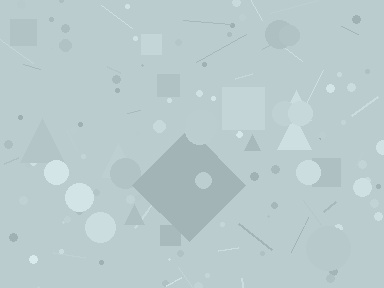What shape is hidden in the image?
A diamond is hidden in the image.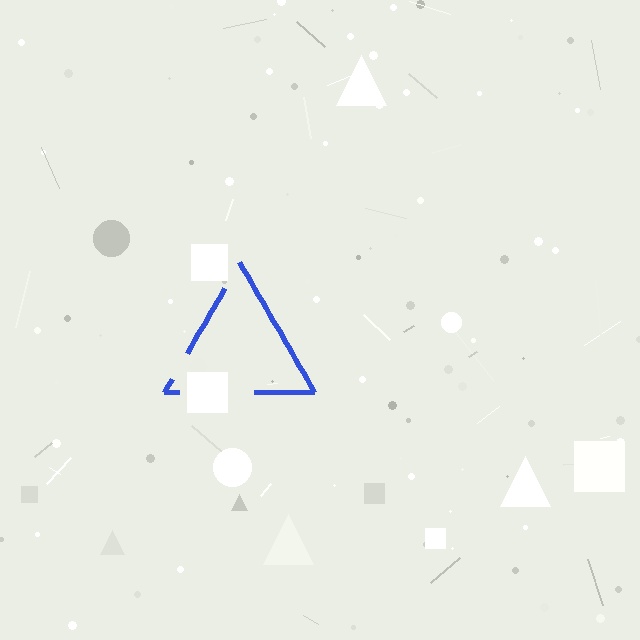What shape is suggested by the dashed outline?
The dashed outline suggests a triangle.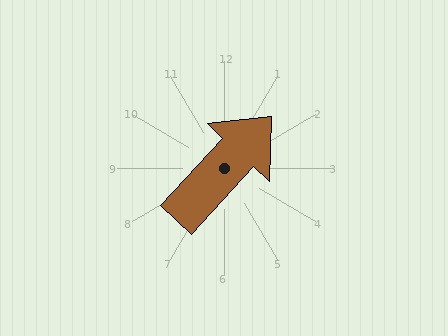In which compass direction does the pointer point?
Northeast.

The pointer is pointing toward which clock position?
Roughly 1 o'clock.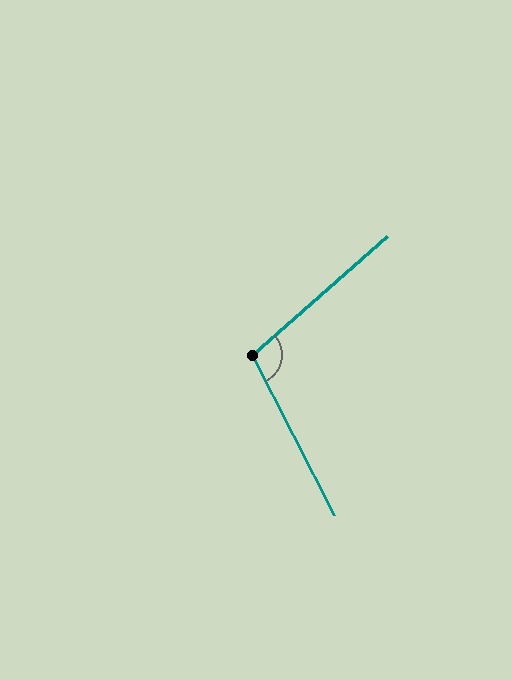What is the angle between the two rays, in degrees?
Approximately 104 degrees.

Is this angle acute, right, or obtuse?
It is obtuse.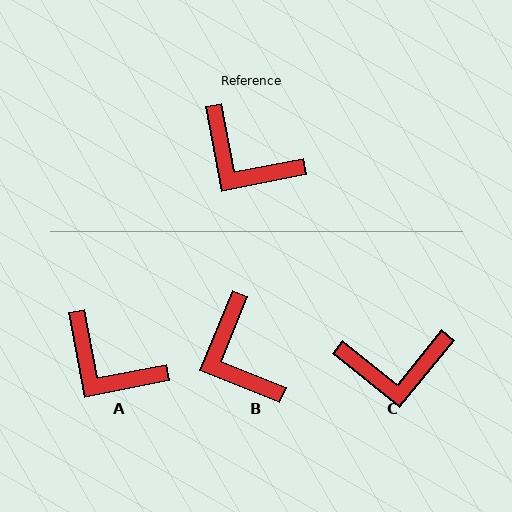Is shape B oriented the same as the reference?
No, it is off by about 33 degrees.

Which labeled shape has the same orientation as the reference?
A.